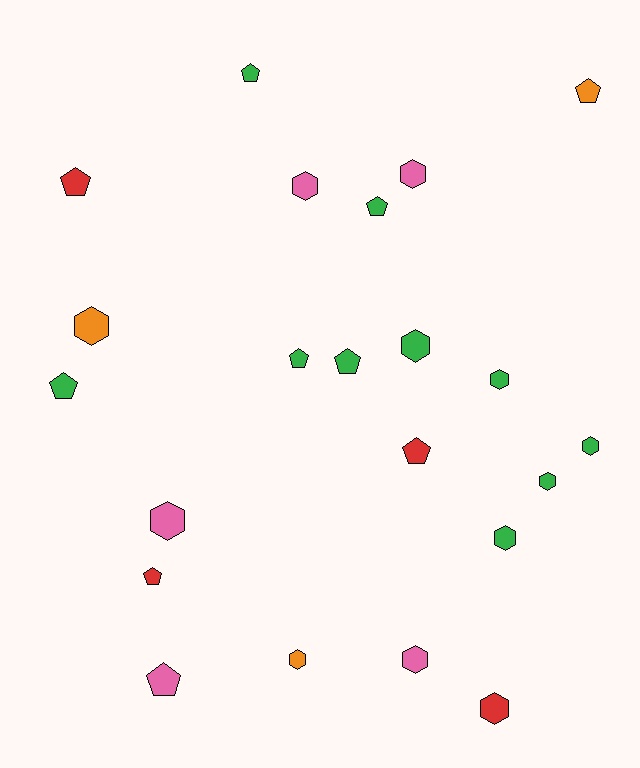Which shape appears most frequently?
Hexagon, with 12 objects.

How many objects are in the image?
There are 22 objects.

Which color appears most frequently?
Green, with 10 objects.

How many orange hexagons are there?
There are 2 orange hexagons.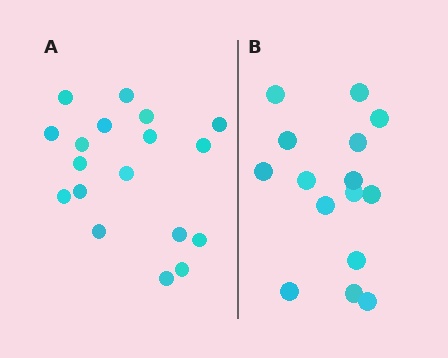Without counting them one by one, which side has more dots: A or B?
Region A (the left region) has more dots.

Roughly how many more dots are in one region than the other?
Region A has just a few more — roughly 2 or 3 more dots than region B.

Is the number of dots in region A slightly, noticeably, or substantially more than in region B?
Region A has only slightly more — the two regions are fairly close. The ratio is roughly 1.2 to 1.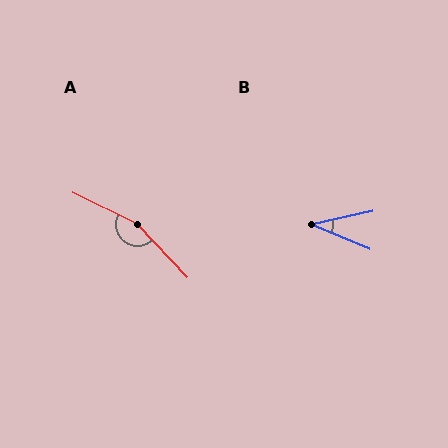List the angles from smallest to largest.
B (35°), A (159°).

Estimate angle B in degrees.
Approximately 35 degrees.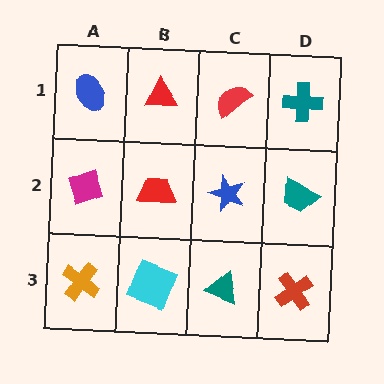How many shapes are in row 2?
4 shapes.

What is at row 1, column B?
A red triangle.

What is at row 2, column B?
A red trapezoid.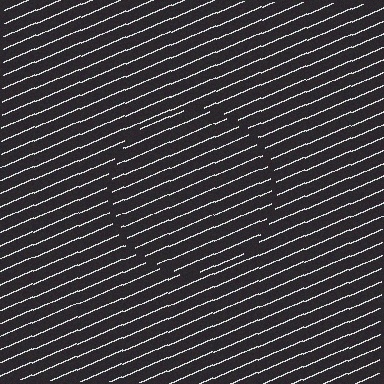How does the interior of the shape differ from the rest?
The interior of the shape contains the same grating, shifted by half a period — the contour is defined by the phase discontinuity where line-ends from the inner and outer gratings abut.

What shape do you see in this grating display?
An illusory circle. The interior of the shape contains the same grating, shifted by half a period — the contour is defined by the phase discontinuity where line-ends from the inner and outer gratings abut.